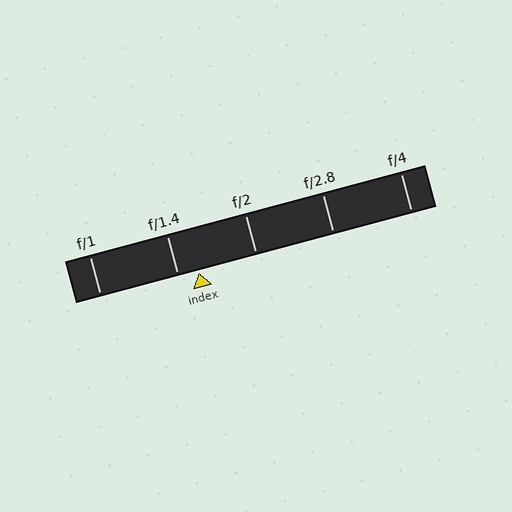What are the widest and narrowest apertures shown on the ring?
The widest aperture shown is f/1 and the narrowest is f/4.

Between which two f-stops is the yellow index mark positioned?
The index mark is between f/1.4 and f/2.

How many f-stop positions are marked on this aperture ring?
There are 5 f-stop positions marked.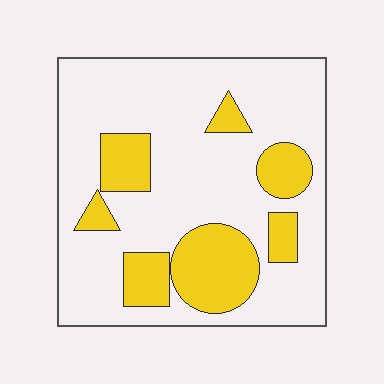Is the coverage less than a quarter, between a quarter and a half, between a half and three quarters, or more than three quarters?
Less than a quarter.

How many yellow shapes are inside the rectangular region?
7.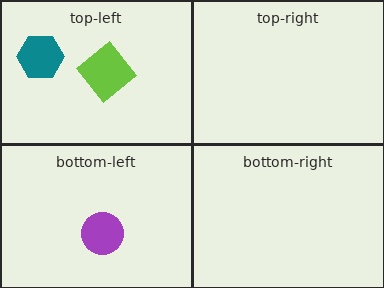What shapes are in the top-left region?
The teal hexagon, the lime diamond.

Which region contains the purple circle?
The bottom-left region.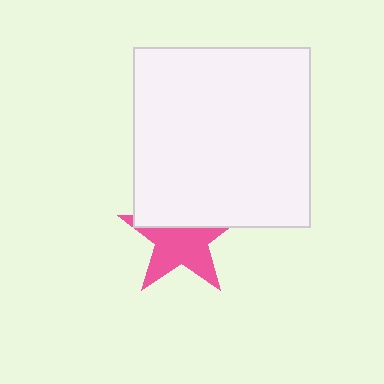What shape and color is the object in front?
The object in front is a white rectangle.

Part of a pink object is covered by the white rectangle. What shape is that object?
It is a star.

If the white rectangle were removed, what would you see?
You would see the complete pink star.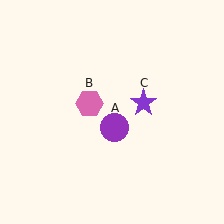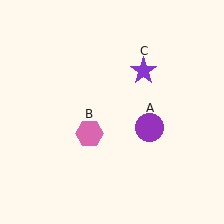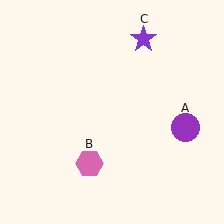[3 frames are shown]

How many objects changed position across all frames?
3 objects changed position: purple circle (object A), pink hexagon (object B), purple star (object C).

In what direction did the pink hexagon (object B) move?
The pink hexagon (object B) moved down.